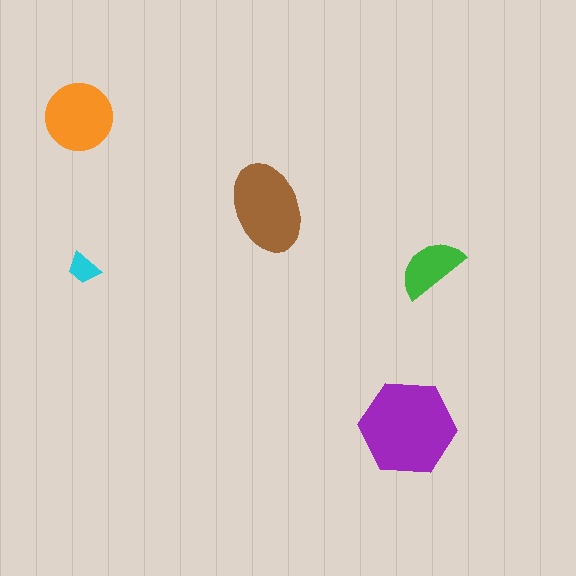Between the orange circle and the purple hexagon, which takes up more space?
The purple hexagon.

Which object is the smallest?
The cyan trapezoid.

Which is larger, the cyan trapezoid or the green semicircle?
The green semicircle.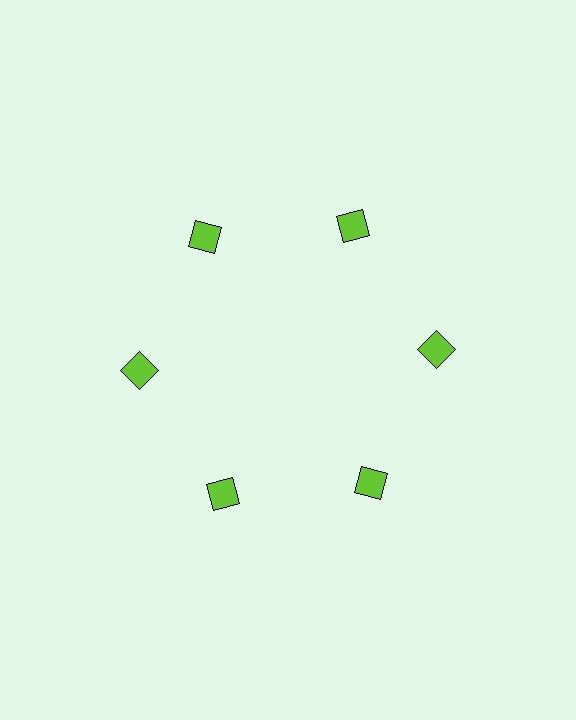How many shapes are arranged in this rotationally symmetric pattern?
There are 6 shapes, arranged in 6 groups of 1.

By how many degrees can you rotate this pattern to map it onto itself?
The pattern maps onto itself every 60 degrees of rotation.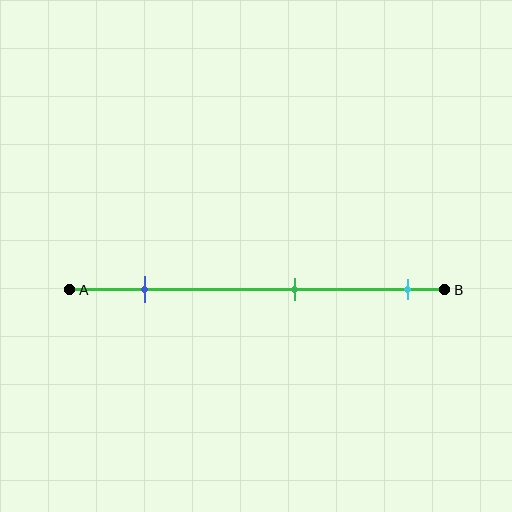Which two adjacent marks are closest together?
The green and cyan marks are the closest adjacent pair.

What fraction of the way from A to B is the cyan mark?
The cyan mark is approximately 90% (0.9) of the way from A to B.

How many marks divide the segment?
There are 3 marks dividing the segment.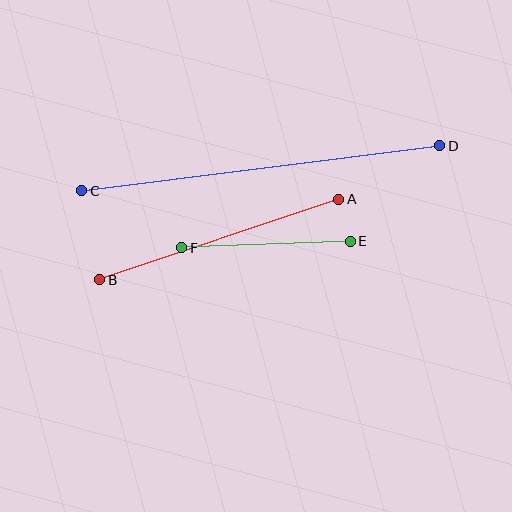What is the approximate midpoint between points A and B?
The midpoint is at approximately (219, 240) pixels.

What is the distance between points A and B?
The distance is approximately 252 pixels.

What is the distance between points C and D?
The distance is approximately 360 pixels.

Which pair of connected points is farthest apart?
Points C and D are farthest apart.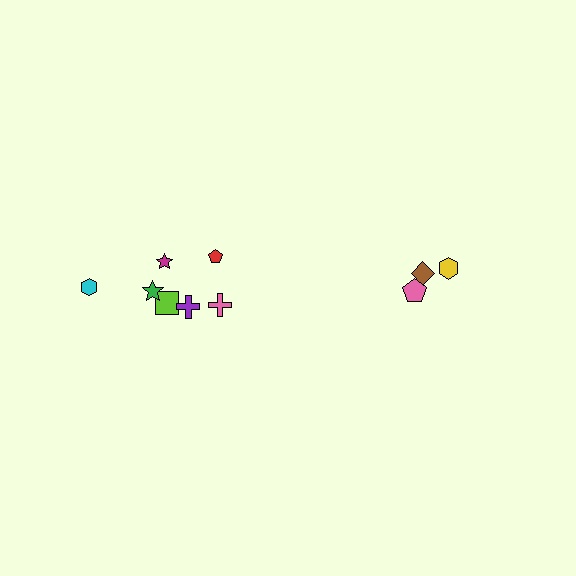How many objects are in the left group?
There are 7 objects.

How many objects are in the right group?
There are 3 objects.